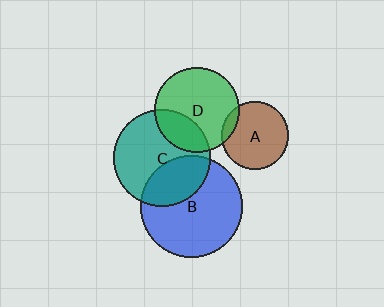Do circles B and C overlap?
Yes.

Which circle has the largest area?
Circle B (blue).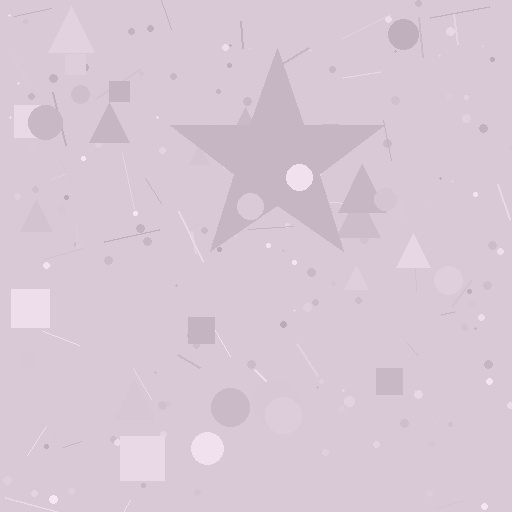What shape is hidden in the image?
A star is hidden in the image.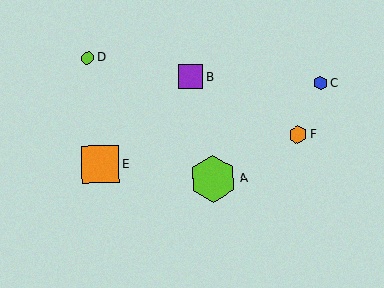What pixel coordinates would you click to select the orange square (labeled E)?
Click at (101, 164) to select the orange square E.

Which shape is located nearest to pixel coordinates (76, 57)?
The lime circle (labeled D) at (87, 58) is nearest to that location.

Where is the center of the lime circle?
The center of the lime circle is at (87, 58).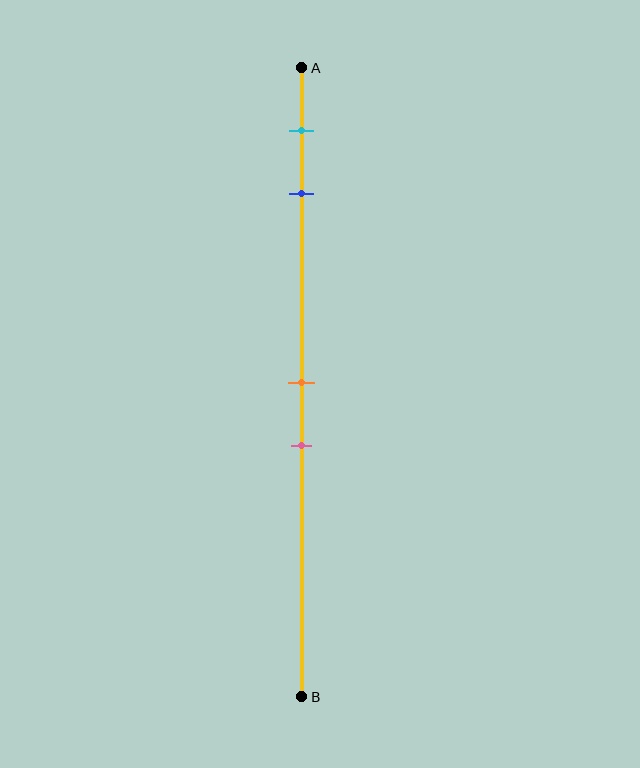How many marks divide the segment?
There are 4 marks dividing the segment.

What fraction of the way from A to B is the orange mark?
The orange mark is approximately 50% (0.5) of the way from A to B.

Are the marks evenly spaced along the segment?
No, the marks are not evenly spaced.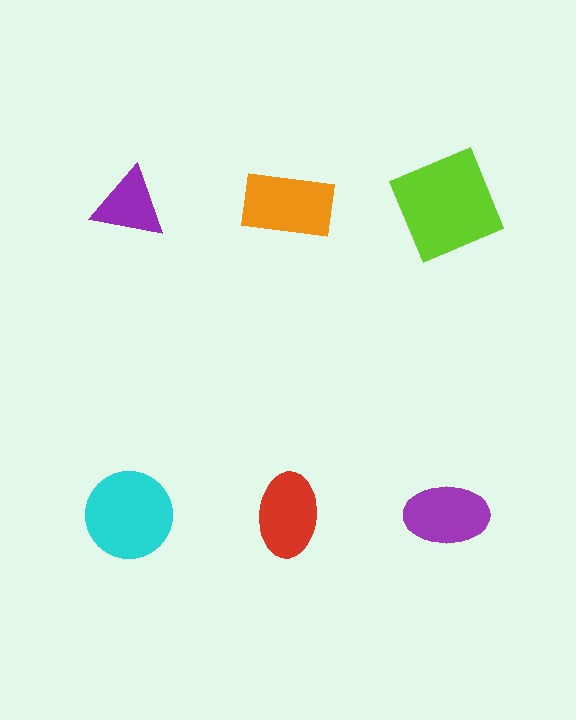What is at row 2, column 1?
A cyan circle.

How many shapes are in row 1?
3 shapes.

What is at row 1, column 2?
An orange rectangle.